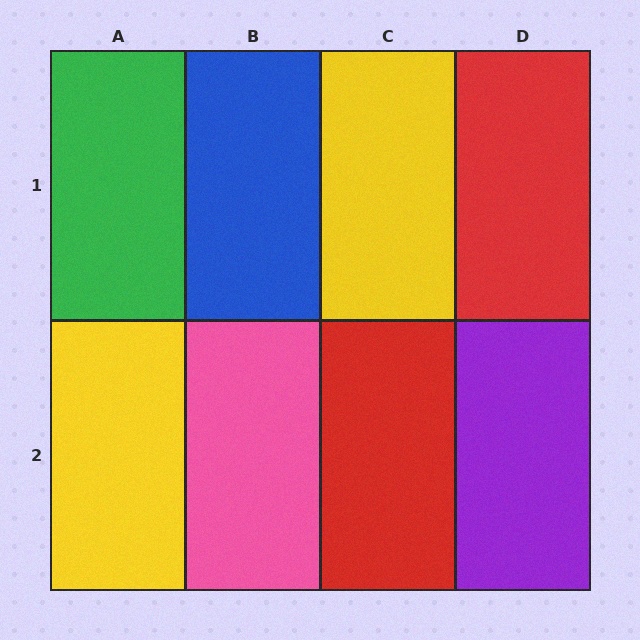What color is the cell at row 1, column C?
Yellow.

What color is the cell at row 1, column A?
Green.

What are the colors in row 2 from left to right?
Yellow, pink, red, purple.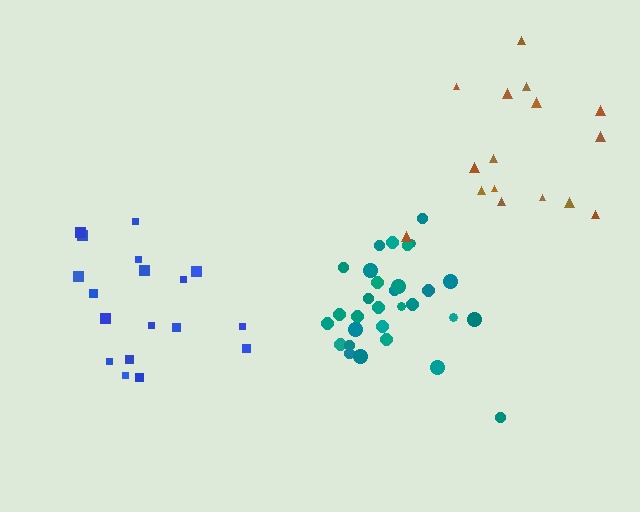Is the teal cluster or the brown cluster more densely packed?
Teal.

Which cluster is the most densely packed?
Teal.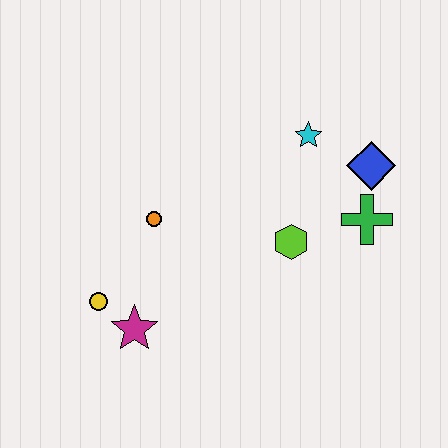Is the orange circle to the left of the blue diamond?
Yes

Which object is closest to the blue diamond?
The green cross is closest to the blue diamond.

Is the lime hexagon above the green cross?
No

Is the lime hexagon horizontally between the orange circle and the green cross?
Yes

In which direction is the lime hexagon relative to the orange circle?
The lime hexagon is to the right of the orange circle.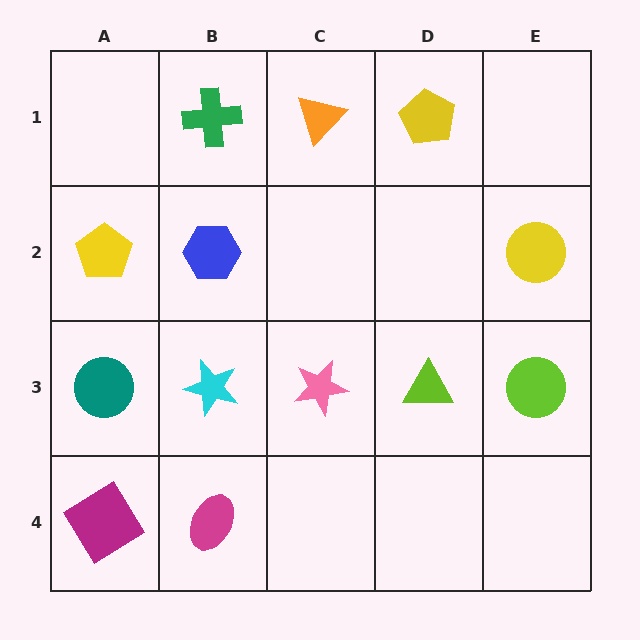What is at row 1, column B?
A green cross.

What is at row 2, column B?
A blue hexagon.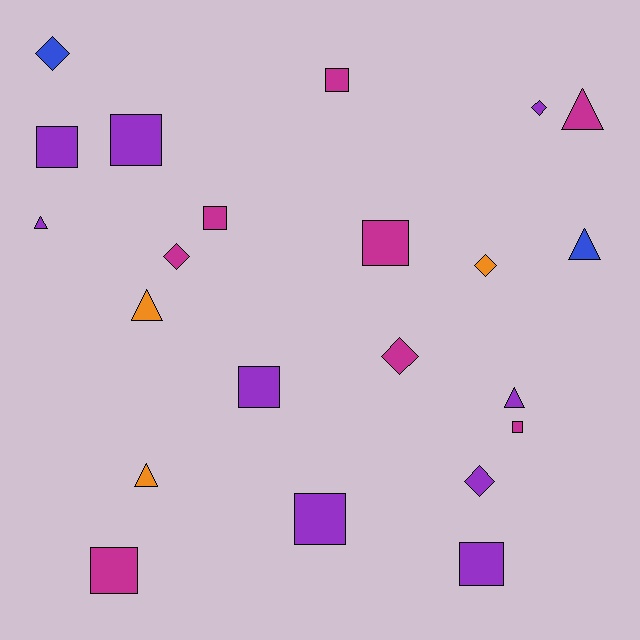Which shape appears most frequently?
Square, with 10 objects.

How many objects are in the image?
There are 22 objects.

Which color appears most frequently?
Purple, with 9 objects.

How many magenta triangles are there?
There is 1 magenta triangle.